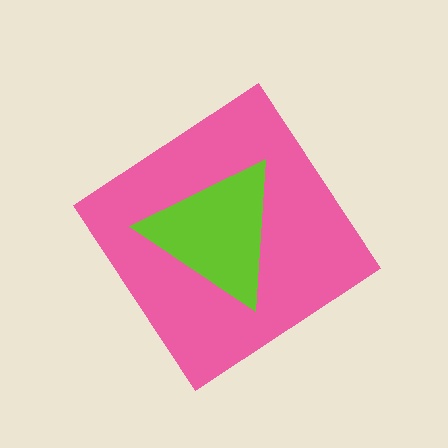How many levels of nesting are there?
2.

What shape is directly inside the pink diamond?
The lime triangle.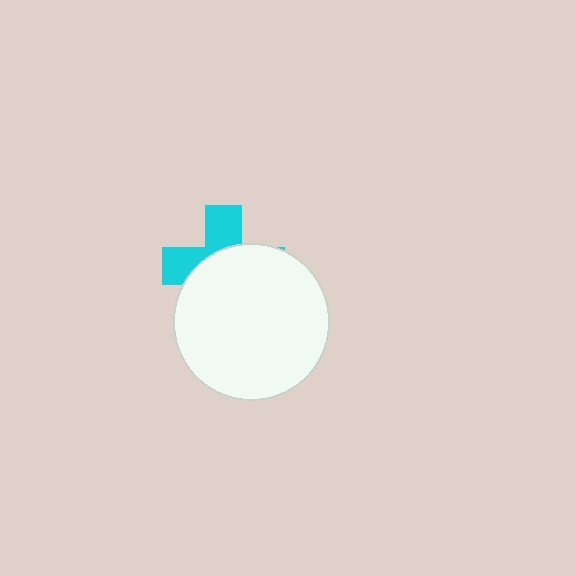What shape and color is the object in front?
The object in front is a white circle.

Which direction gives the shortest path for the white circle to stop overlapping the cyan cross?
Moving down gives the shortest separation.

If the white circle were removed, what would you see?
You would see the complete cyan cross.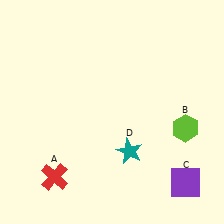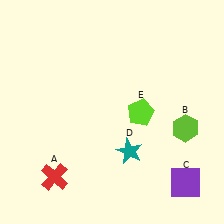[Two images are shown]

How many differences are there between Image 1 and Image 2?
There is 1 difference between the two images.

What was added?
A lime pentagon (E) was added in Image 2.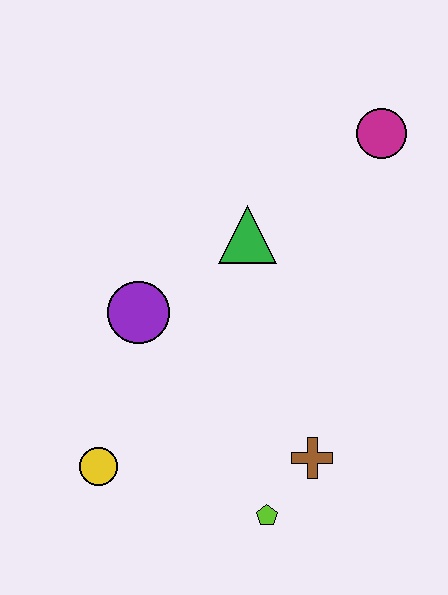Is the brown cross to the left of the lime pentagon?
No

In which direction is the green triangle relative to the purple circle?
The green triangle is to the right of the purple circle.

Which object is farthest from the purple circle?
The magenta circle is farthest from the purple circle.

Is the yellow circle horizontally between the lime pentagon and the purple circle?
No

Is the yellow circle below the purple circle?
Yes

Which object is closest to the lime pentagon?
The brown cross is closest to the lime pentagon.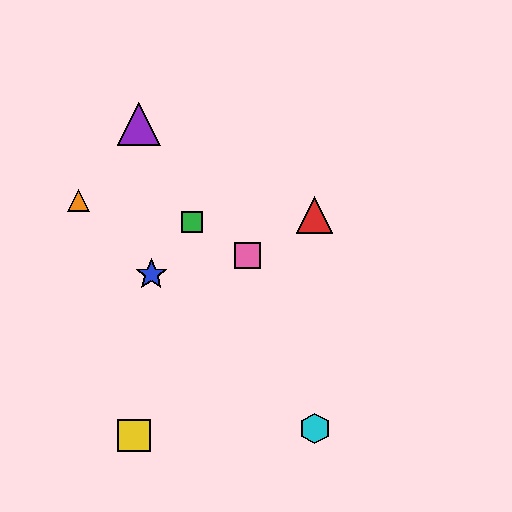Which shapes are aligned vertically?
The red triangle, the cyan hexagon are aligned vertically.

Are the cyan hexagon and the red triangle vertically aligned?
Yes, both are at x≈315.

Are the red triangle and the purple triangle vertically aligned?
No, the red triangle is at x≈315 and the purple triangle is at x≈139.